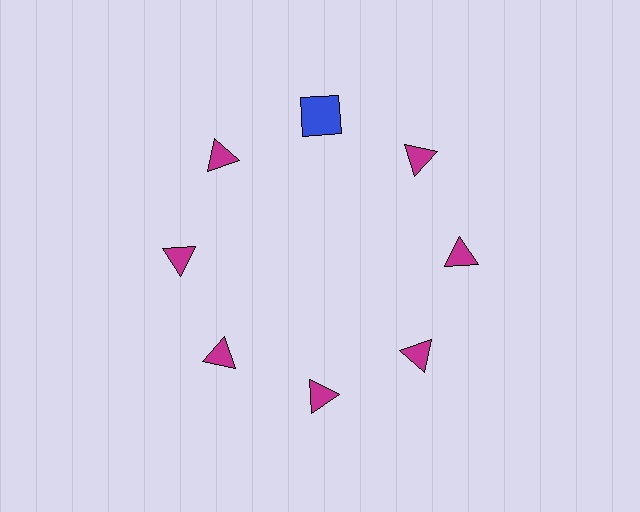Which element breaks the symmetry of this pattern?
The blue square at roughly the 12 o'clock position breaks the symmetry. All other shapes are magenta triangles.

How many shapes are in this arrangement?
There are 8 shapes arranged in a ring pattern.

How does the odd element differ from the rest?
It differs in both color (blue instead of magenta) and shape (square instead of triangle).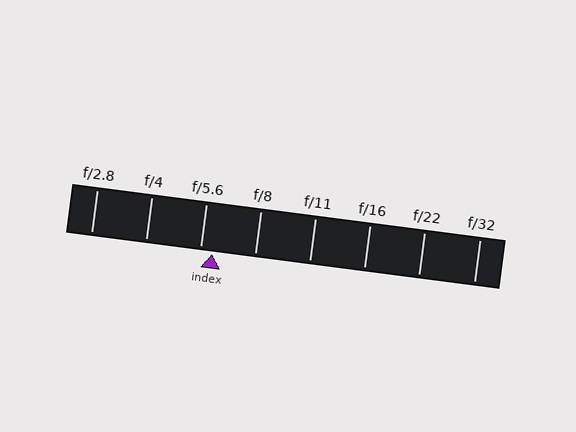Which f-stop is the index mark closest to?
The index mark is closest to f/5.6.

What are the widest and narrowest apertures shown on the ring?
The widest aperture shown is f/2.8 and the narrowest is f/32.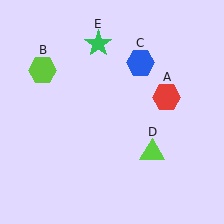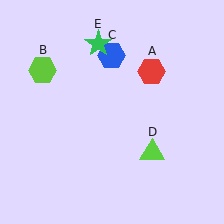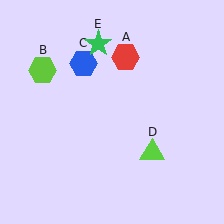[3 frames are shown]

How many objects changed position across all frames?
2 objects changed position: red hexagon (object A), blue hexagon (object C).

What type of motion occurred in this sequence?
The red hexagon (object A), blue hexagon (object C) rotated counterclockwise around the center of the scene.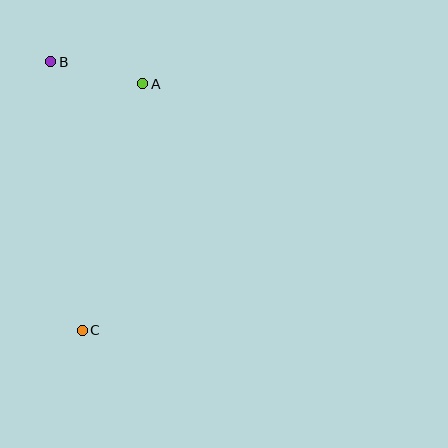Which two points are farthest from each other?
Points B and C are farthest from each other.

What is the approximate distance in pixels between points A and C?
The distance between A and C is approximately 254 pixels.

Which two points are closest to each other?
Points A and B are closest to each other.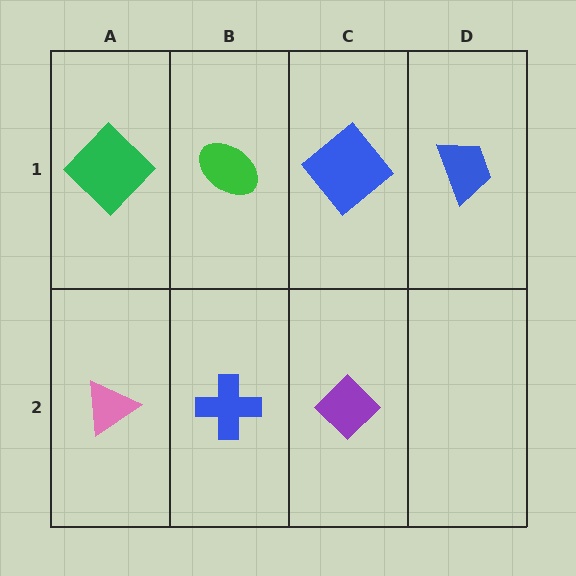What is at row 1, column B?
A green ellipse.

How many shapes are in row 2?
3 shapes.